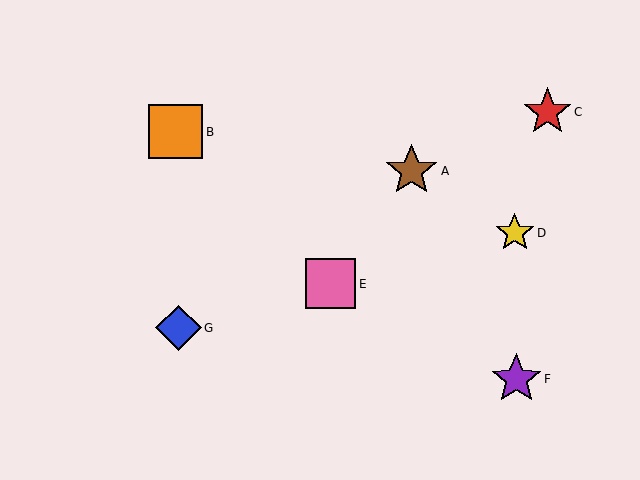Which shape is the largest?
The orange square (labeled B) is the largest.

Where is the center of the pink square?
The center of the pink square is at (331, 284).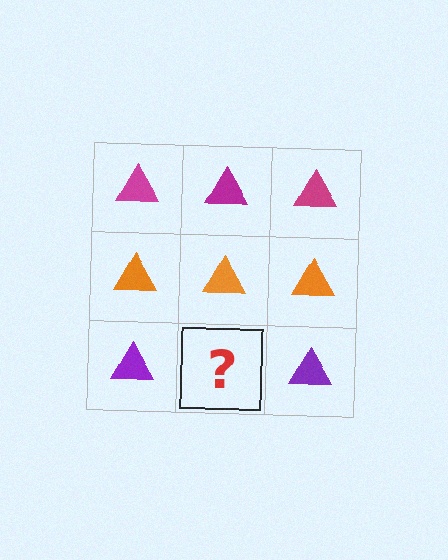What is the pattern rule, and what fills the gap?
The rule is that each row has a consistent color. The gap should be filled with a purple triangle.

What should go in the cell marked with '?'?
The missing cell should contain a purple triangle.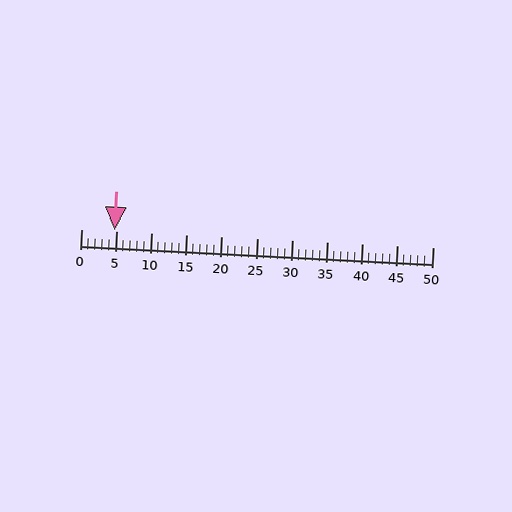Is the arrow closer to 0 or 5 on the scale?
The arrow is closer to 5.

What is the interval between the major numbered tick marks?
The major tick marks are spaced 5 units apart.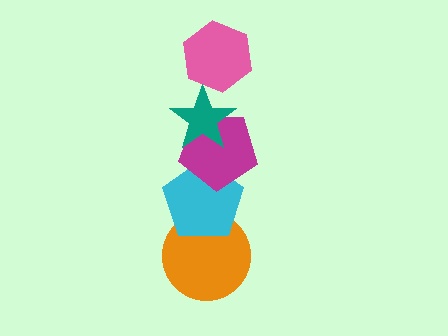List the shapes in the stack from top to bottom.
From top to bottom: the pink hexagon, the teal star, the magenta pentagon, the cyan pentagon, the orange circle.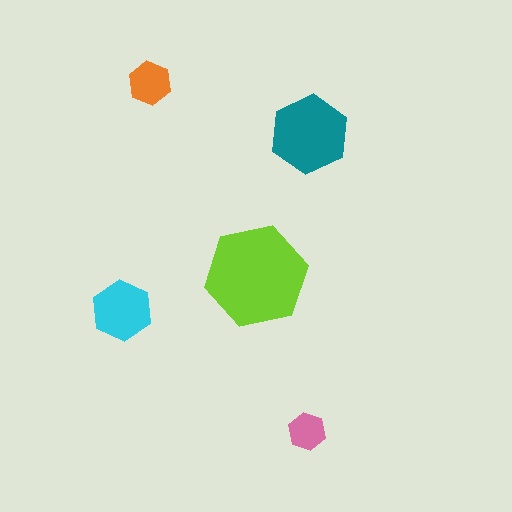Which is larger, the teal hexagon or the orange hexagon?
The teal one.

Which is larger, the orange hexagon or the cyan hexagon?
The cyan one.